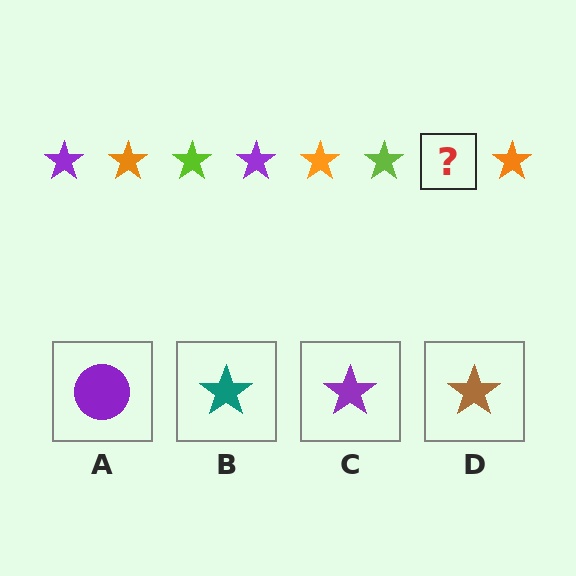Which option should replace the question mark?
Option C.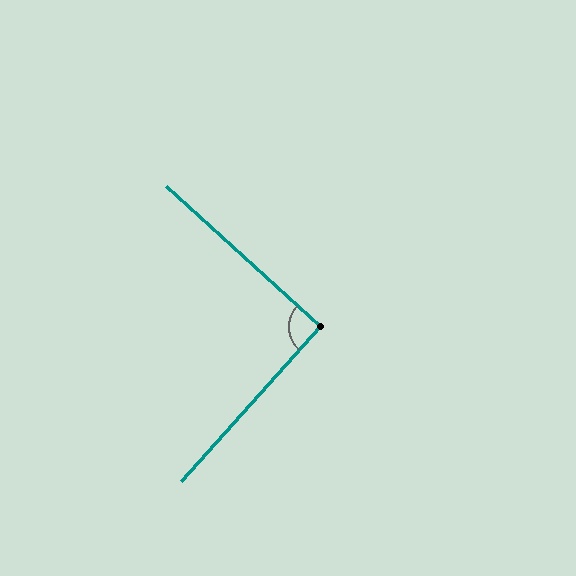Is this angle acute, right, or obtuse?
It is approximately a right angle.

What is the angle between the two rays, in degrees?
Approximately 90 degrees.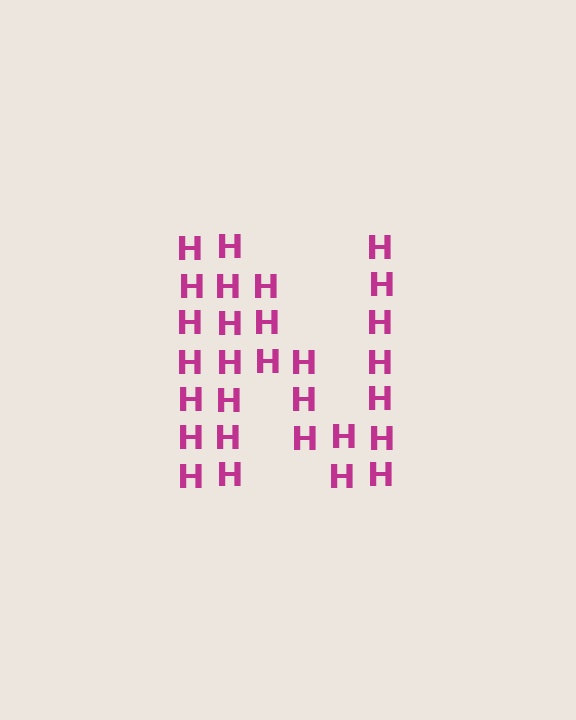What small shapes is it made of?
It is made of small letter H's.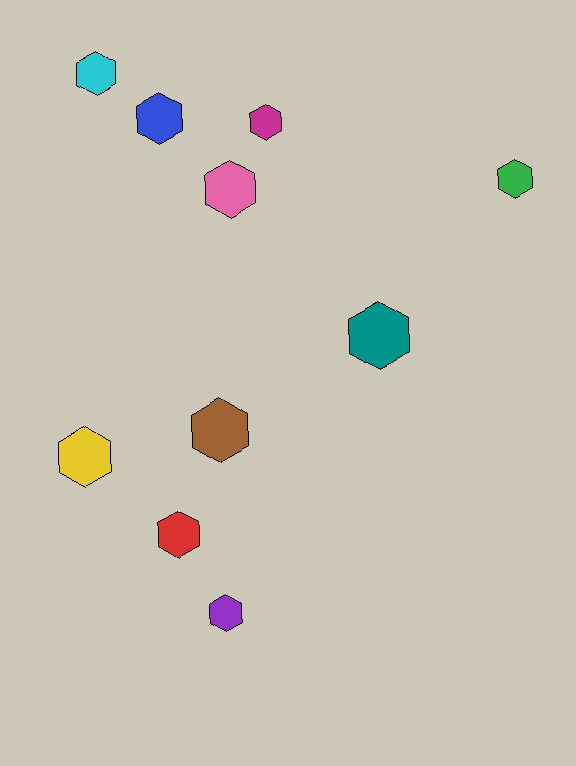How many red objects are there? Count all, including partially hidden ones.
There is 1 red object.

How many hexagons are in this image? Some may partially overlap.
There are 10 hexagons.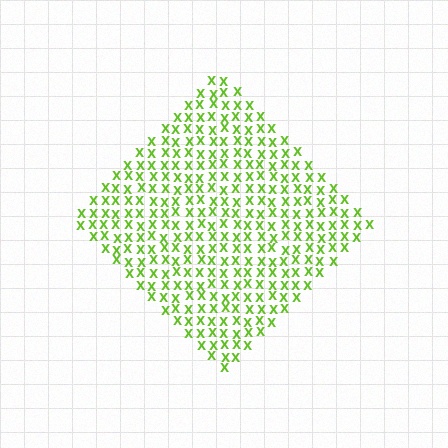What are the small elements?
The small elements are letter X's.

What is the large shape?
The large shape is a diamond.